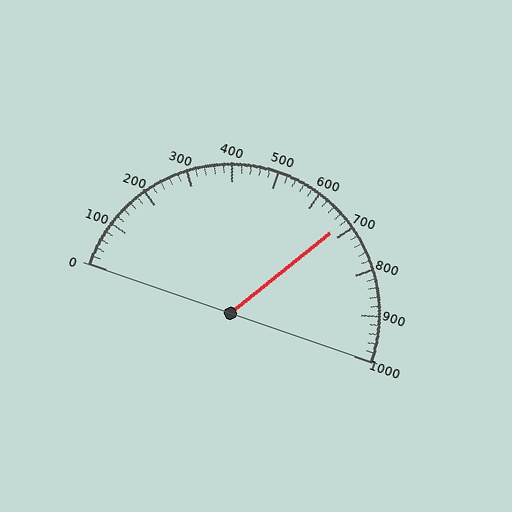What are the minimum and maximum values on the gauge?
The gauge ranges from 0 to 1000.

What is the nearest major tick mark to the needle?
The nearest major tick mark is 700.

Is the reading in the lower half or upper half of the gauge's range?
The reading is in the upper half of the range (0 to 1000).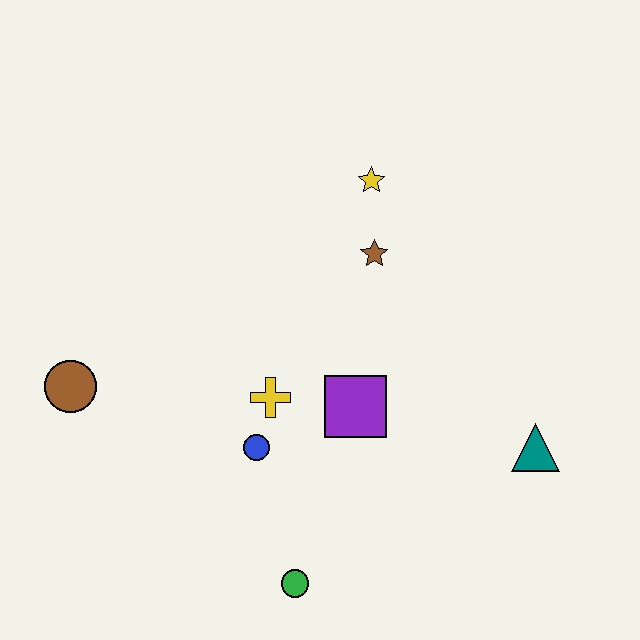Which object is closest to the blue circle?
The yellow cross is closest to the blue circle.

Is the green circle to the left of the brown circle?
No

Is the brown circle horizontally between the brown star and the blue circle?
No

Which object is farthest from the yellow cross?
The teal triangle is farthest from the yellow cross.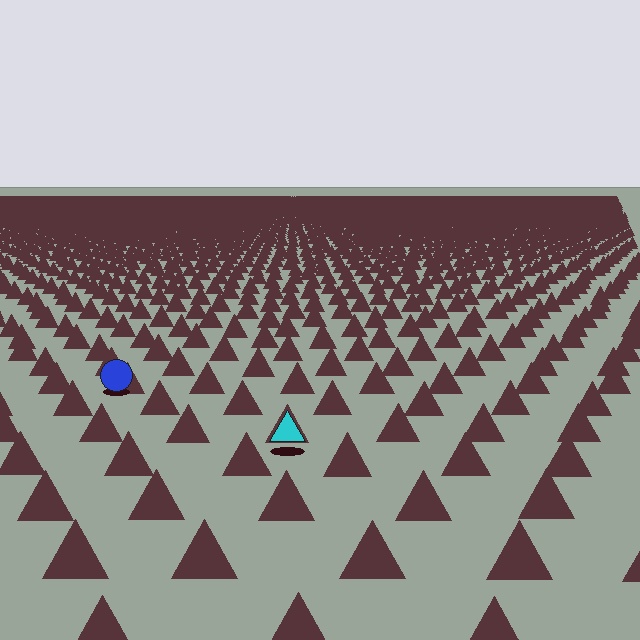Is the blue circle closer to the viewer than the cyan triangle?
No. The cyan triangle is closer — you can tell from the texture gradient: the ground texture is coarser near it.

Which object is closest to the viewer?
The cyan triangle is closest. The texture marks near it are larger and more spread out.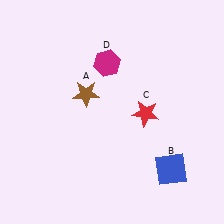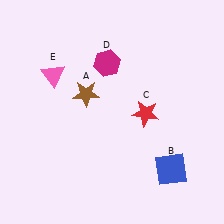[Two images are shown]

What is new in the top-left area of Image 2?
A pink triangle (E) was added in the top-left area of Image 2.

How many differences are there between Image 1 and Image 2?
There is 1 difference between the two images.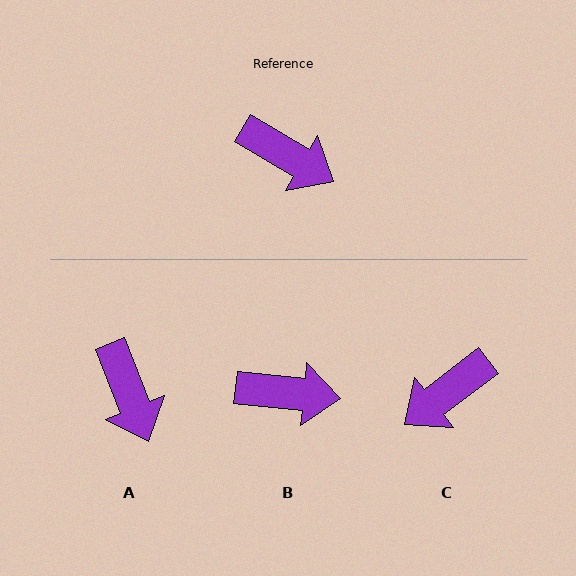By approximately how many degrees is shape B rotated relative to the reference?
Approximately 25 degrees counter-clockwise.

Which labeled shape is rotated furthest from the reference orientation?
C, about 112 degrees away.